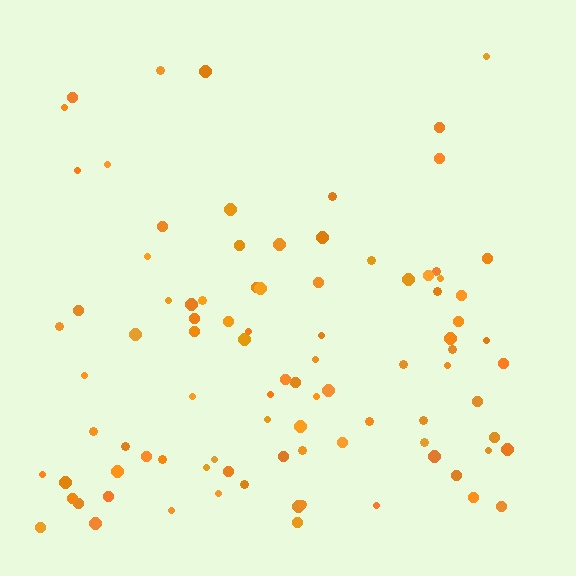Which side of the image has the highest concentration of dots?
The bottom.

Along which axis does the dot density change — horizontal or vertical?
Vertical.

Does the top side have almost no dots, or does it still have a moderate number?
Still a moderate number, just noticeably fewer than the bottom.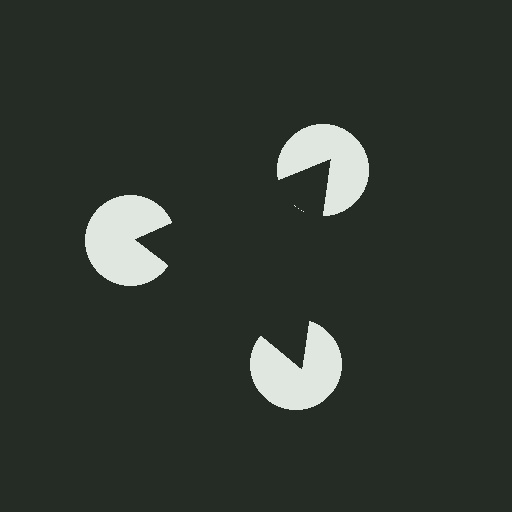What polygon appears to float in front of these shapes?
An illusory triangle — its edges are inferred from the aligned wedge cuts in the pac-man discs, not physically drawn.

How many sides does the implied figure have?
3 sides.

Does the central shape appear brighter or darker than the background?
It typically appears slightly darker than the background, even though no actual brightness change is drawn.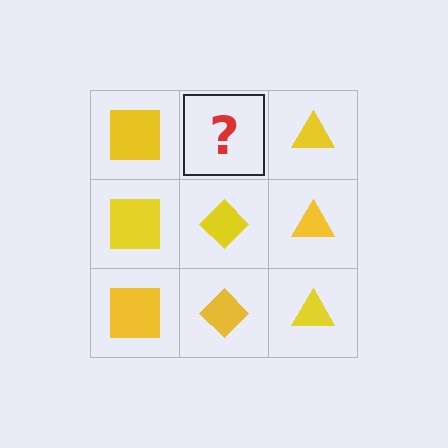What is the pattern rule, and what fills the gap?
The rule is that each column has a consistent shape. The gap should be filled with a yellow diamond.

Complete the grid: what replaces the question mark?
The question mark should be replaced with a yellow diamond.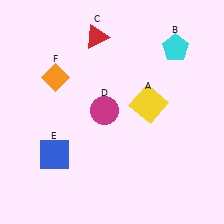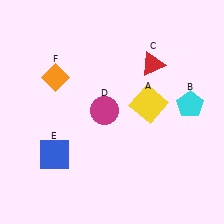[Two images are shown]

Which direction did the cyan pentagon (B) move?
The cyan pentagon (B) moved down.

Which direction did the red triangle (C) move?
The red triangle (C) moved right.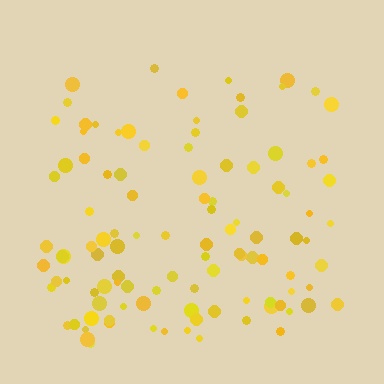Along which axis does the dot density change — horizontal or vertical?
Vertical.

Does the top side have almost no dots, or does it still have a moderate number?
Still a moderate number, just noticeably fewer than the bottom.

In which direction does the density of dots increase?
From top to bottom, with the bottom side densest.